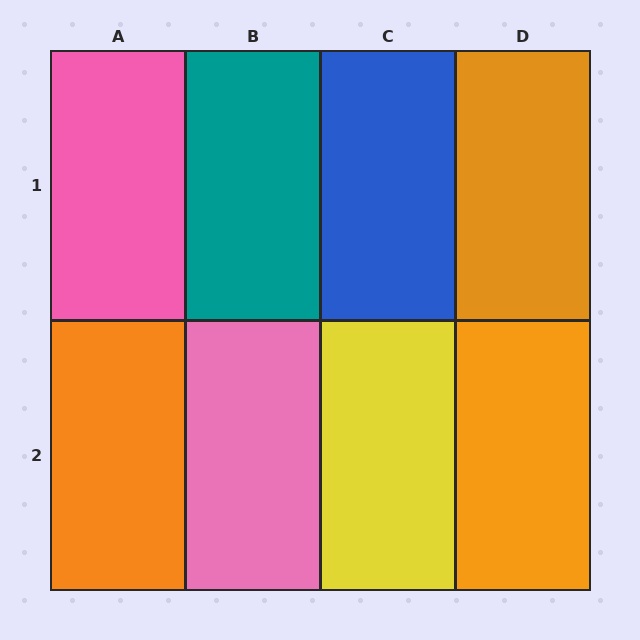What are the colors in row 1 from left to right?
Pink, teal, blue, orange.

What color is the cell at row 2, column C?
Yellow.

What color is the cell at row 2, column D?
Orange.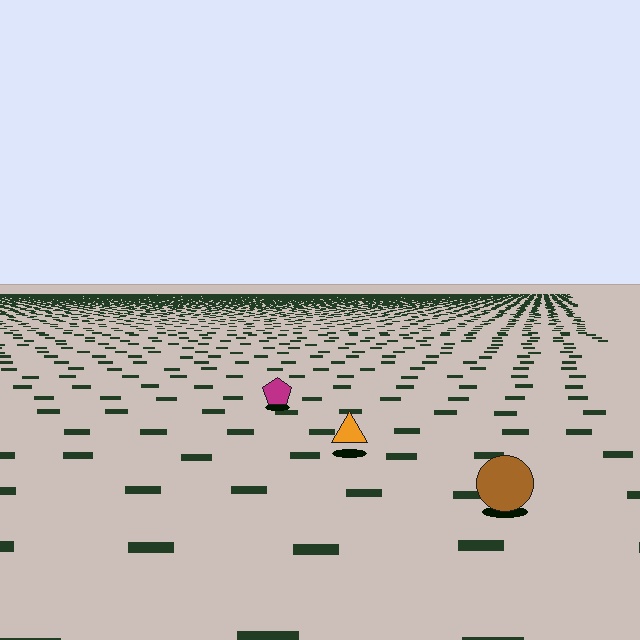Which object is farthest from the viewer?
The magenta pentagon is farthest from the viewer. It appears smaller and the ground texture around it is denser.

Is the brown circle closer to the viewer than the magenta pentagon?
Yes. The brown circle is closer — you can tell from the texture gradient: the ground texture is coarser near it.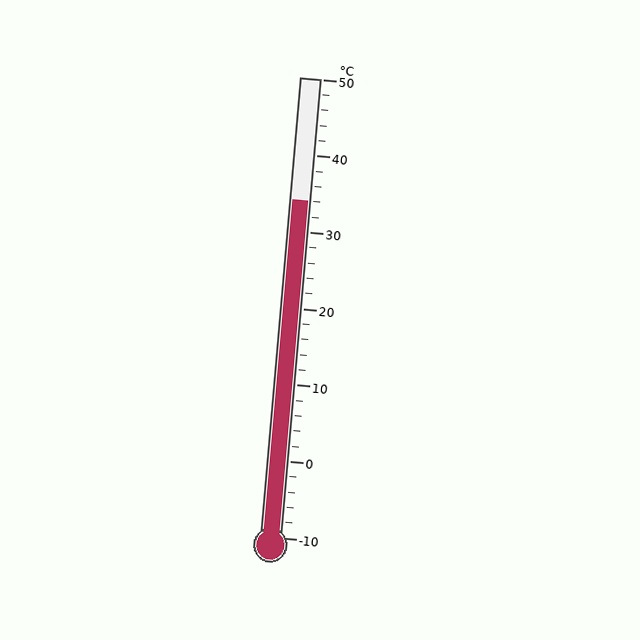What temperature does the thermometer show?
The thermometer shows approximately 34°C.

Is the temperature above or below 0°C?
The temperature is above 0°C.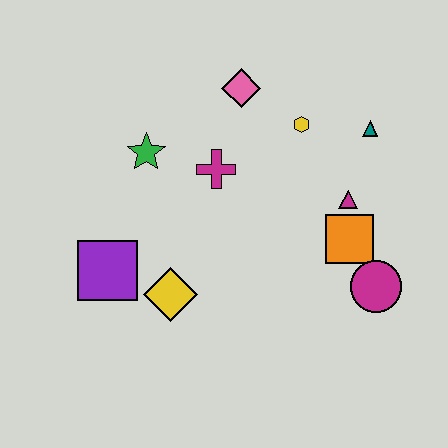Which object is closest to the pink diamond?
The yellow hexagon is closest to the pink diamond.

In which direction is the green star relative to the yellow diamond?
The green star is above the yellow diamond.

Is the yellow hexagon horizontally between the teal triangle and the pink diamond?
Yes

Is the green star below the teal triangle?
Yes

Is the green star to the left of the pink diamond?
Yes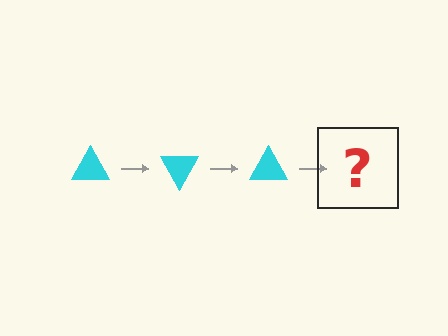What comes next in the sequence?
The next element should be a cyan triangle rotated 180 degrees.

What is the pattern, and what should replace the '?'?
The pattern is that the triangle rotates 60 degrees each step. The '?' should be a cyan triangle rotated 180 degrees.